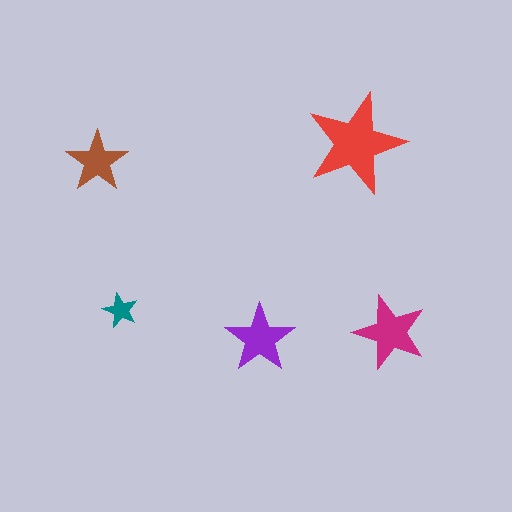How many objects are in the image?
There are 5 objects in the image.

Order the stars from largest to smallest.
the red one, the magenta one, the purple one, the brown one, the teal one.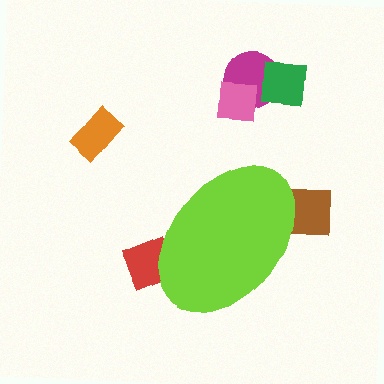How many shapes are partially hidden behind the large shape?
2 shapes are partially hidden.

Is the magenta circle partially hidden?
No, the magenta circle is fully visible.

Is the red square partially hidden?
Yes, the red square is partially hidden behind the lime ellipse.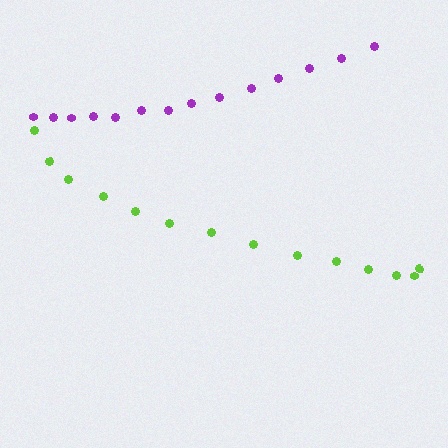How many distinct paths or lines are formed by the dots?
There are 2 distinct paths.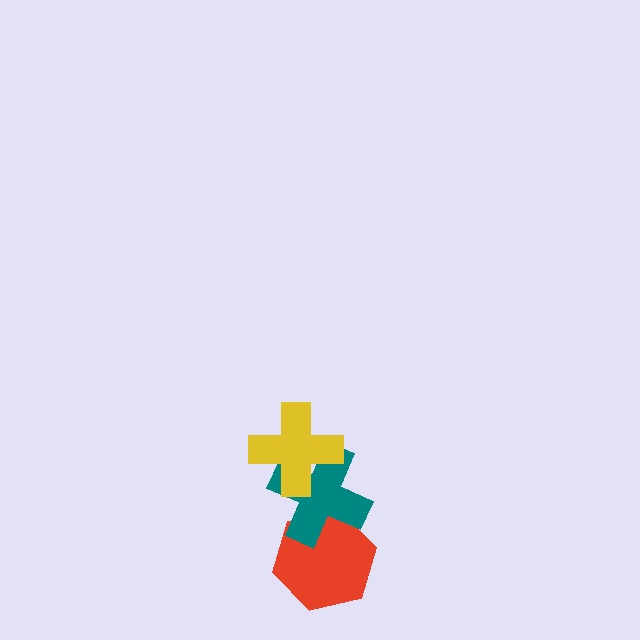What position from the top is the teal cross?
The teal cross is 2nd from the top.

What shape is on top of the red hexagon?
The teal cross is on top of the red hexagon.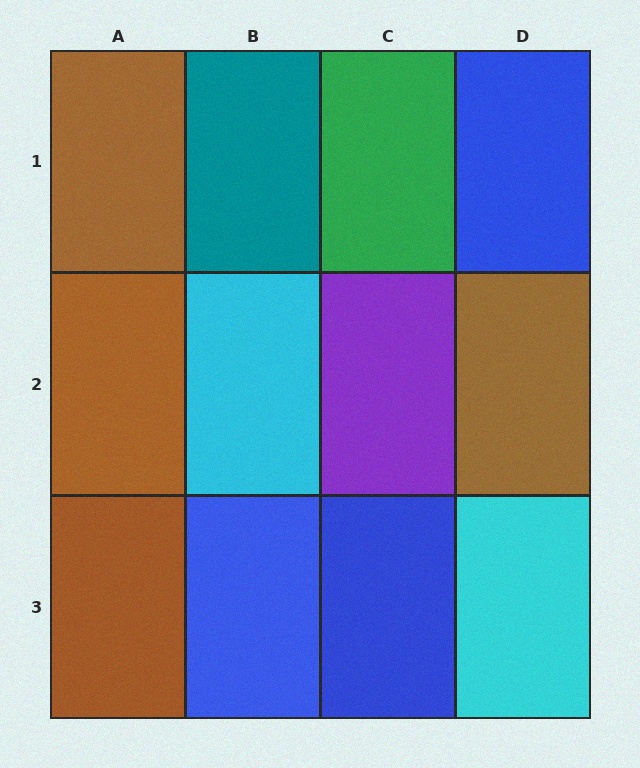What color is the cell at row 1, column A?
Brown.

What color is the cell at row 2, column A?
Brown.